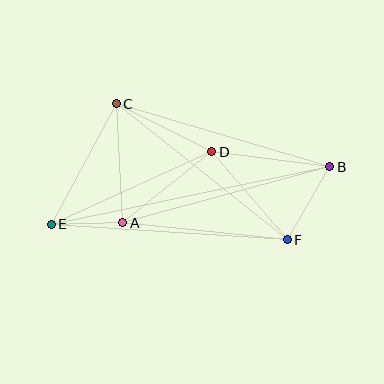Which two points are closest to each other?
Points A and E are closest to each other.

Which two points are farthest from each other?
Points B and E are farthest from each other.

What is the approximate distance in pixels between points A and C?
The distance between A and C is approximately 119 pixels.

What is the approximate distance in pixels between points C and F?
The distance between C and F is approximately 219 pixels.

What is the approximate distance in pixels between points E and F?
The distance between E and F is approximately 237 pixels.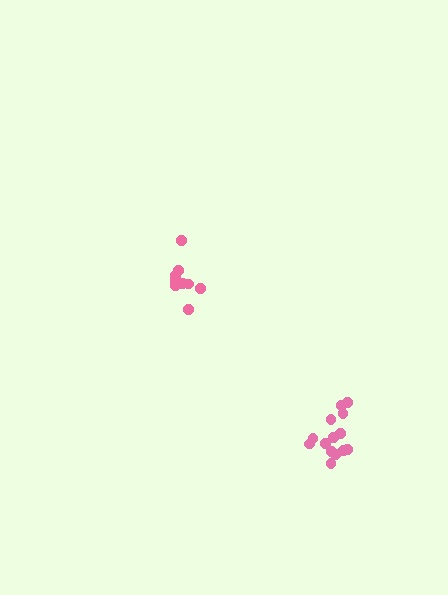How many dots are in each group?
Group 1: 9 dots, Group 2: 14 dots (23 total).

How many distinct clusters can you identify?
There are 2 distinct clusters.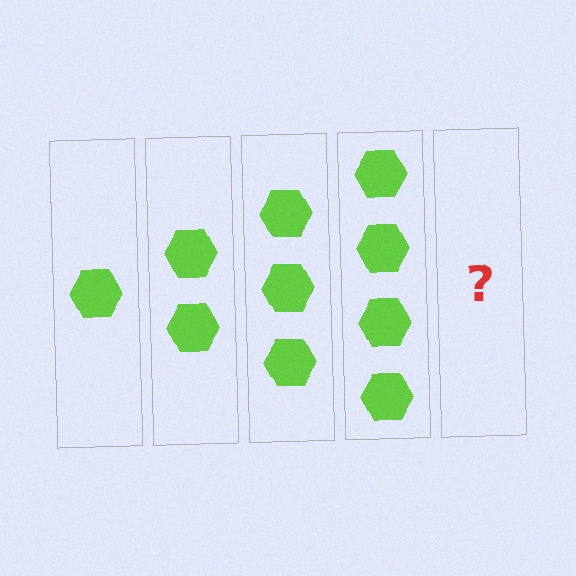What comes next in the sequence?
The next element should be 5 hexagons.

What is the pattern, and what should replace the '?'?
The pattern is that each step adds one more hexagon. The '?' should be 5 hexagons.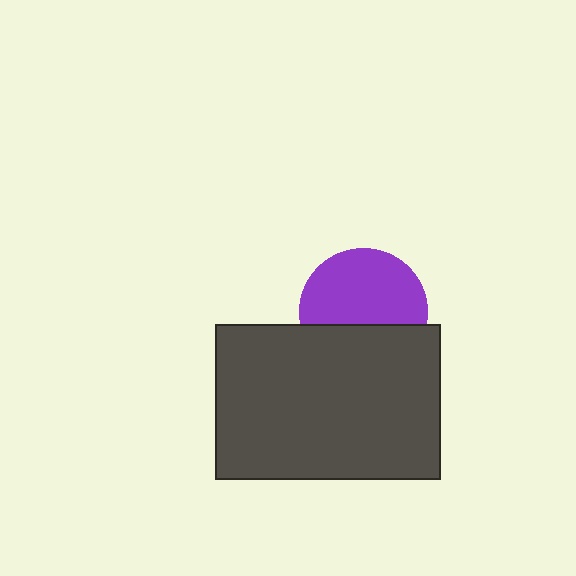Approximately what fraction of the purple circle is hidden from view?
Roughly 39% of the purple circle is hidden behind the dark gray rectangle.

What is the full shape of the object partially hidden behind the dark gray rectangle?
The partially hidden object is a purple circle.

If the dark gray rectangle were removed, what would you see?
You would see the complete purple circle.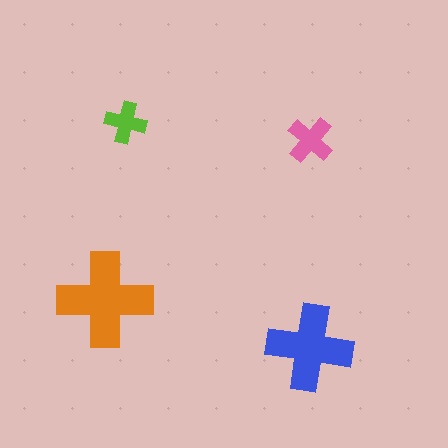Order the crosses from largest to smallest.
the orange one, the blue one, the pink one, the lime one.